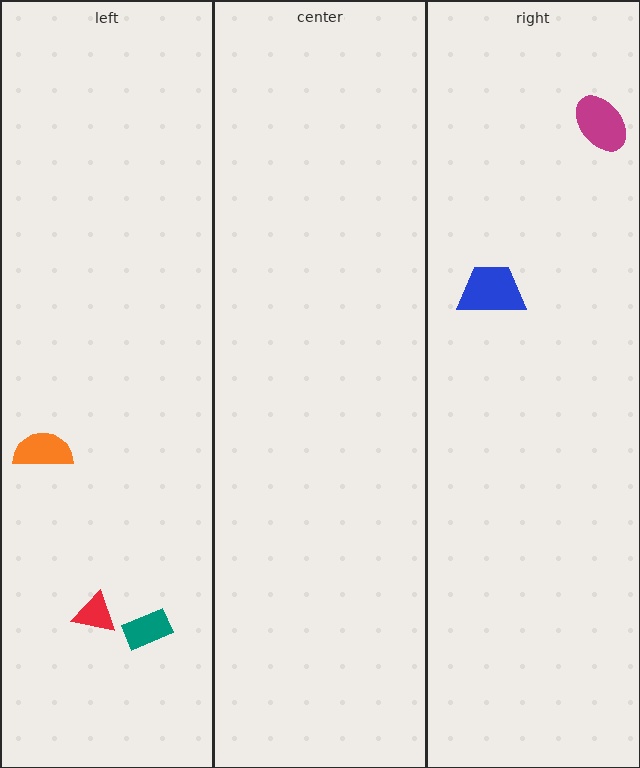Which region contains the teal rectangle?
The left region.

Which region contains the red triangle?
The left region.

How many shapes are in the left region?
3.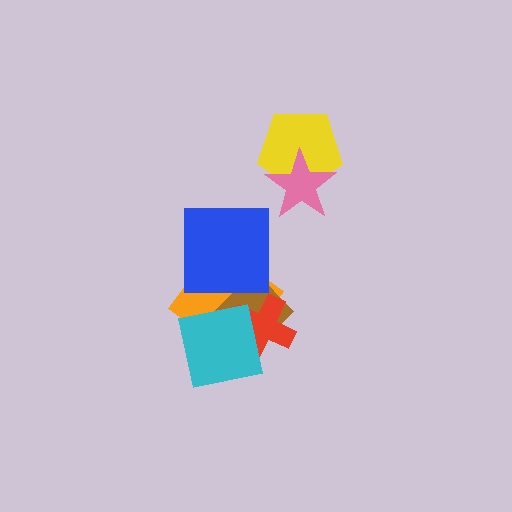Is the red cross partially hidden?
Yes, it is partially covered by another shape.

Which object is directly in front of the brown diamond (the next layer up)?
The red cross is directly in front of the brown diamond.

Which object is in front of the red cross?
The cyan square is in front of the red cross.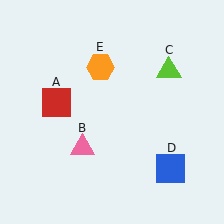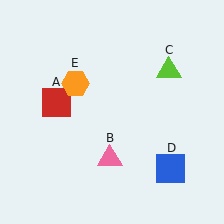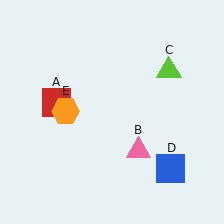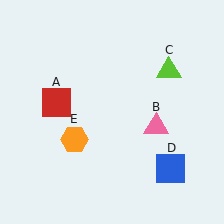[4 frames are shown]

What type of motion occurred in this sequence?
The pink triangle (object B), orange hexagon (object E) rotated counterclockwise around the center of the scene.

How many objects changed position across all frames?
2 objects changed position: pink triangle (object B), orange hexagon (object E).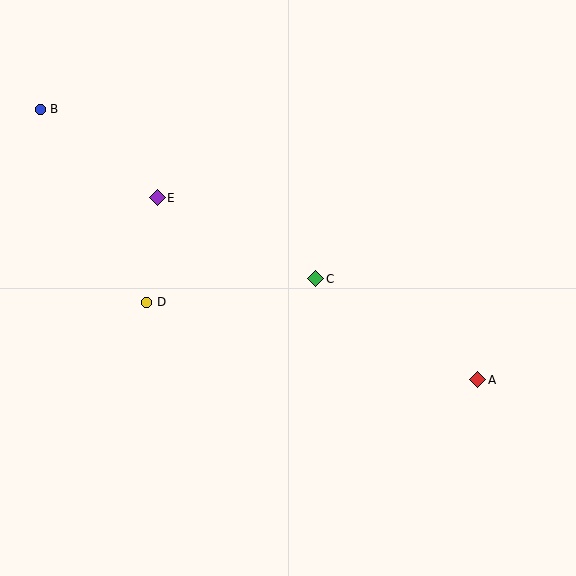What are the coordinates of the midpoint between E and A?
The midpoint between E and A is at (317, 289).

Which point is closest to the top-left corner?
Point B is closest to the top-left corner.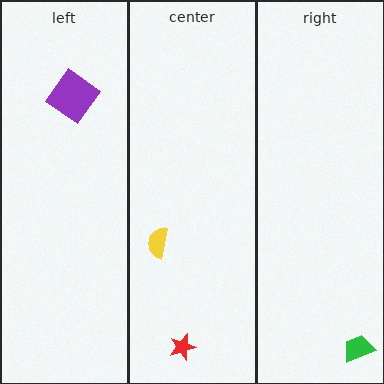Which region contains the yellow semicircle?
The center region.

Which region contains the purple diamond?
The left region.